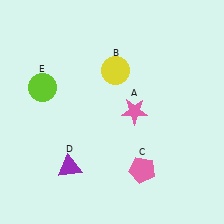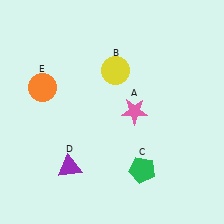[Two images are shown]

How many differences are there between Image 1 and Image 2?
There are 2 differences between the two images.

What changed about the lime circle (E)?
In Image 1, E is lime. In Image 2, it changed to orange.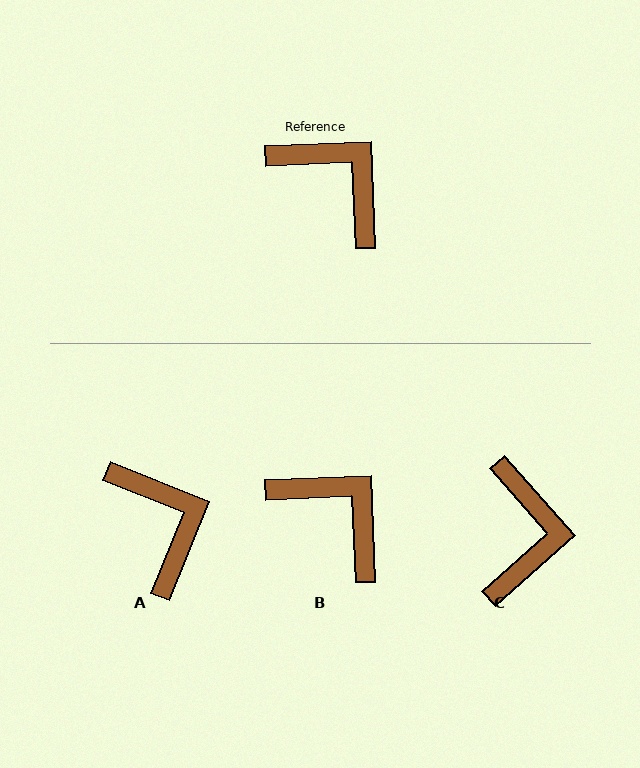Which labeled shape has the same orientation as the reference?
B.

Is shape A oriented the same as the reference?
No, it is off by about 25 degrees.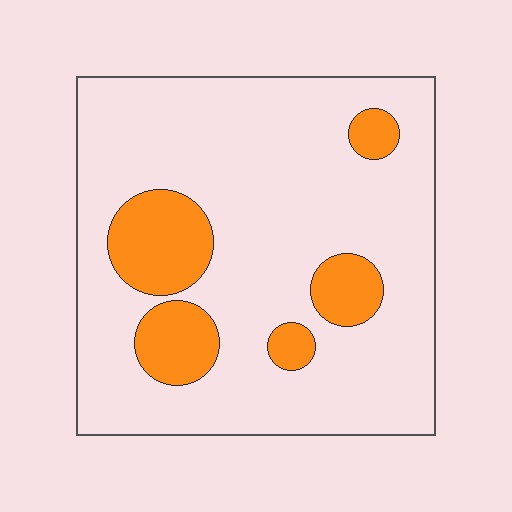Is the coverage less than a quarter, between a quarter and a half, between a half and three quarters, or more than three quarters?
Less than a quarter.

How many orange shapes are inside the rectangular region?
5.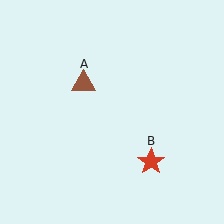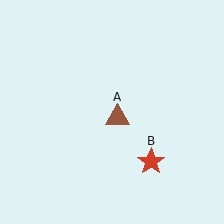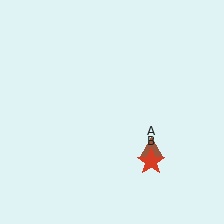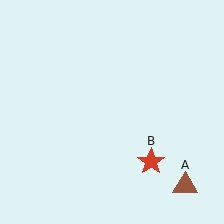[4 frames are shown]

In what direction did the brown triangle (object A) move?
The brown triangle (object A) moved down and to the right.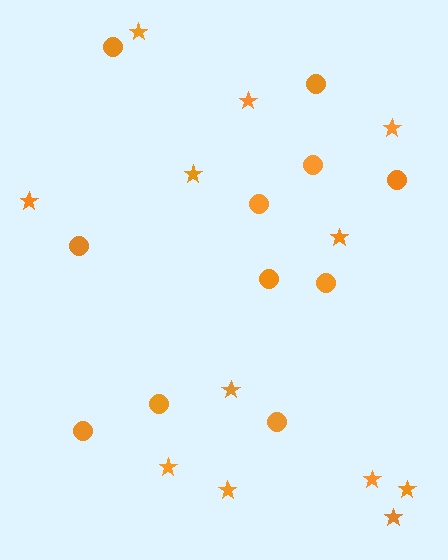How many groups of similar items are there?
There are 2 groups: one group of circles (11) and one group of stars (12).